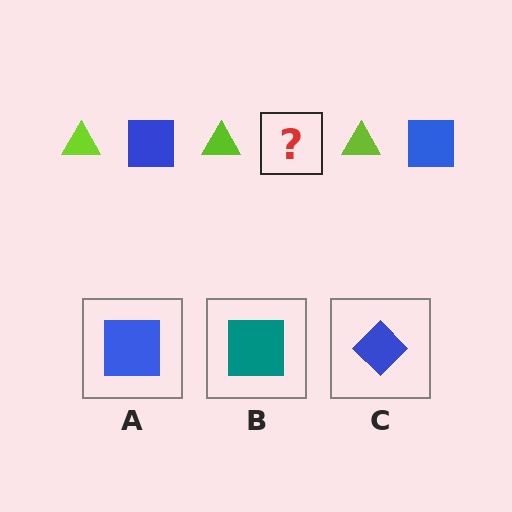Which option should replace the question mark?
Option A.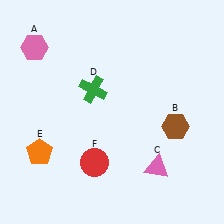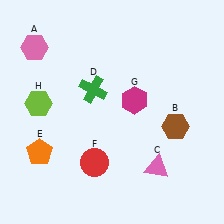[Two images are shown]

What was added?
A magenta hexagon (G), a lime hexagon (H) were added in Image 2.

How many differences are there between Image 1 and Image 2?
There are 2 differences between the two images.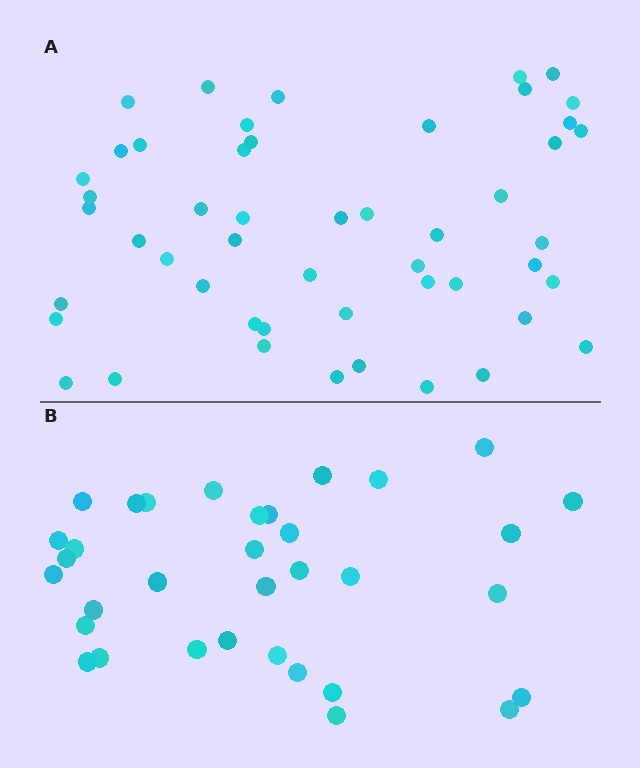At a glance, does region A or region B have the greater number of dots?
Region A (the top region) has more dots.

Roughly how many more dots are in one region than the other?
Region A has approximately 15 more dots than region B.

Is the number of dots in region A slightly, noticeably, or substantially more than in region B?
Region A has substantially more. The ratio is roughly 1.5 to 1.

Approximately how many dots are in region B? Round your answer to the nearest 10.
About 30 dots. (The exact count is 34, which rounds to 30.)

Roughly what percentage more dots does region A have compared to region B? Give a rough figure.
About 45% more.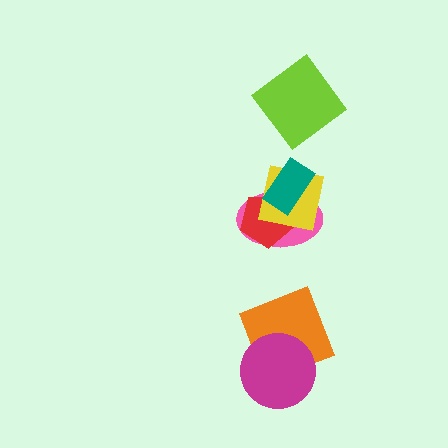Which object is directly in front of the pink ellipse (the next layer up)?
The red pentagon is directly in front of the pink ellipse.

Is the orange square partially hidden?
Yes, it is partially covered by another shape.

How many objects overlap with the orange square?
1 object overlaps with the orange square.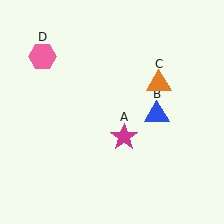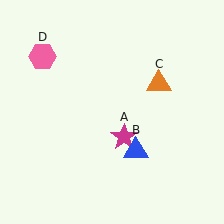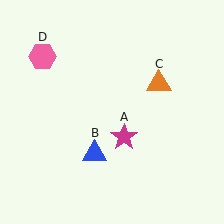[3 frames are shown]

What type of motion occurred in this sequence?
The blue triangle (object B) rotated clockwise around the center of the scene.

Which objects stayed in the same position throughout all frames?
Magenta star (object A) and orange triangle (object C) and pink hexagon (object D) remained stationary.